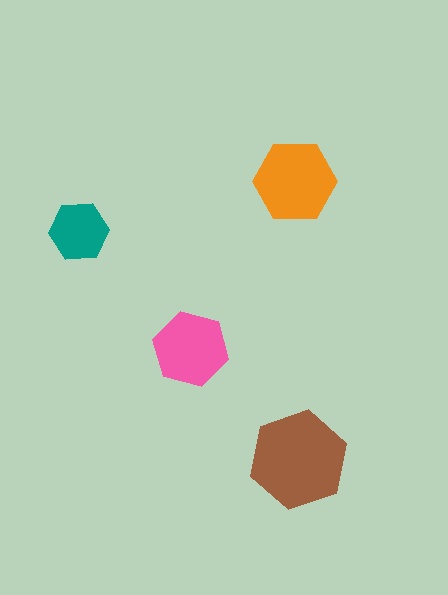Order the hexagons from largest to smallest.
the brown one, the orange one, the pink one, the teal one.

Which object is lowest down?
The brown hexagon is bottommost.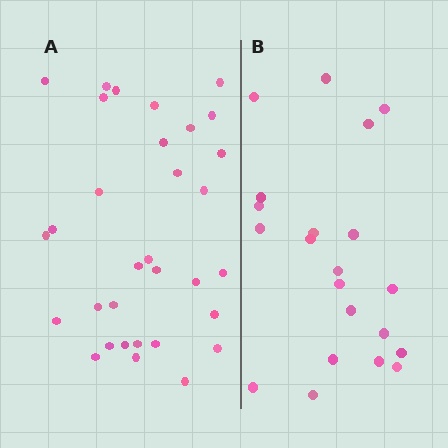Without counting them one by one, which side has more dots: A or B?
Region A (the left region) has more dots.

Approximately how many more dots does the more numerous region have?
Region A has roughly 12 or so more dots than region B.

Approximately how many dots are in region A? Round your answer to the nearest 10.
About 30 dots. (The exact count is 32, which rounds to 30.)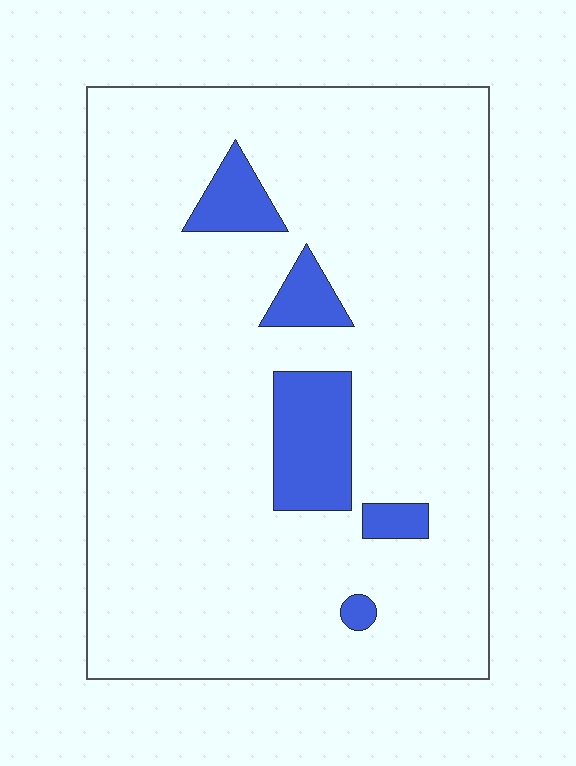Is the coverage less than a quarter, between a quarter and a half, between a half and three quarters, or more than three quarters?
Less than a quarter.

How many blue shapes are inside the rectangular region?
5.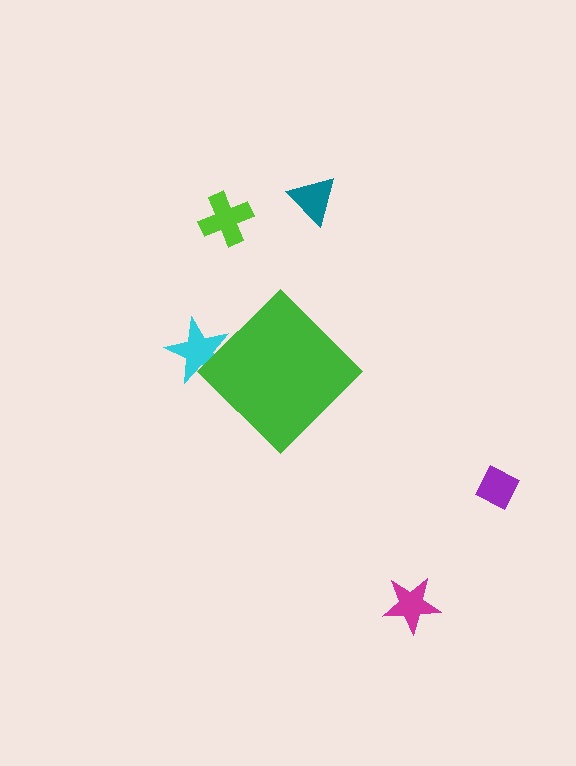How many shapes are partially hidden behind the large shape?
1 shape is partially hidden.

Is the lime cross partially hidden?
No, the lime cross is fully visible.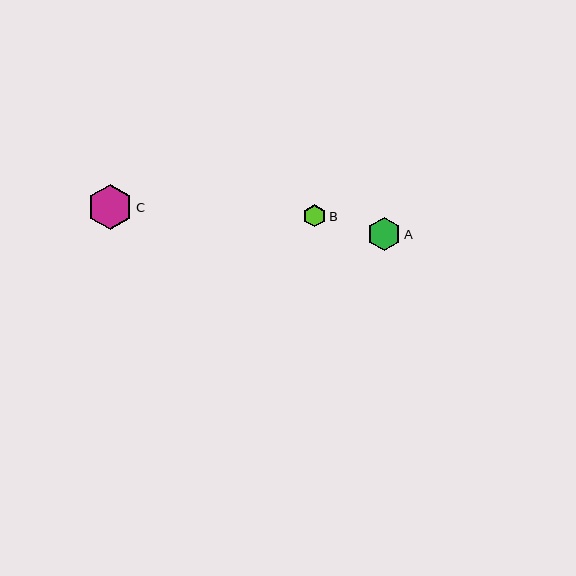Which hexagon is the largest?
Hexagon C is the largest with a size of approximately 45 pixels.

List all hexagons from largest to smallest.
From largest to smallest: C, A, B.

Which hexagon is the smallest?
Hexagon B is the smallest with a size of approximately 22 pixels.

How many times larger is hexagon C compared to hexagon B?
Hexagon C is approximately 2.0 times the size of hexagon B.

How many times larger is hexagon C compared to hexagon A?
Hexagon C is approximately 1.3 times the size of hexagon A.